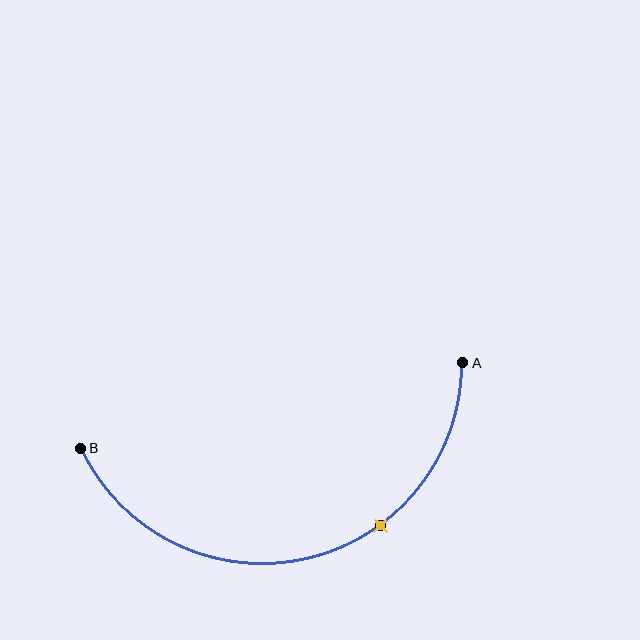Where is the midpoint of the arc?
The arc midpoint is the point on the curve farthest from the straight line joining A and B. It sits below that line.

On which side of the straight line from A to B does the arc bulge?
The arc bulges below the straight line connecting A and B.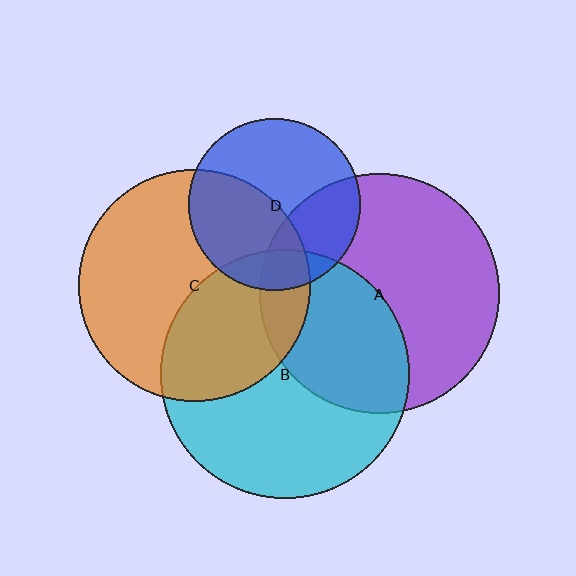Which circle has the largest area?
Circle B (cyan).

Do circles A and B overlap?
Yes.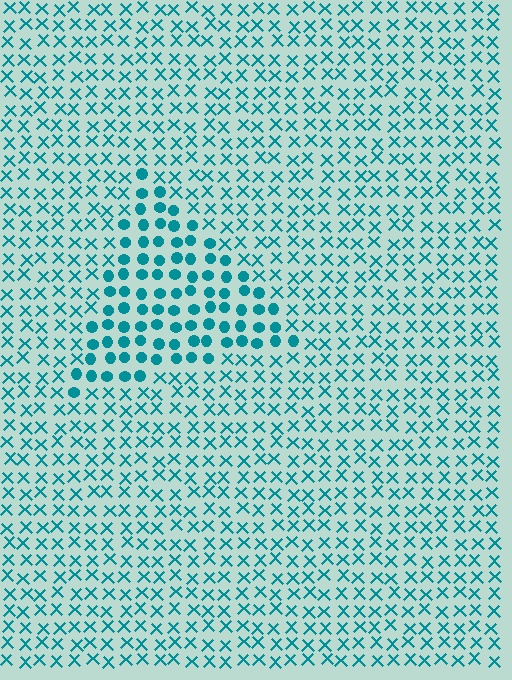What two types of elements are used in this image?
The image uses circles inside the triangle region and X marks outside it.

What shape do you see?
I see a triangle.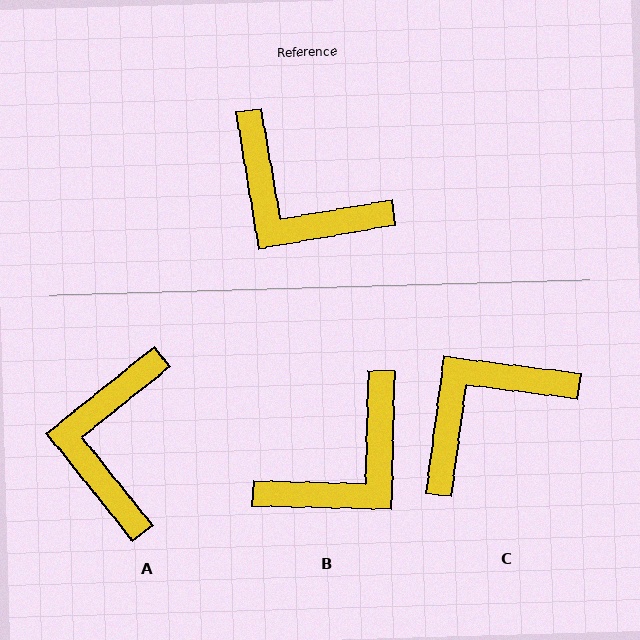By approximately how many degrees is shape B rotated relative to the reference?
Approximately 79 degrees counter-clockwise.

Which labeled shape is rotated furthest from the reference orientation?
C, about 107 degrees away.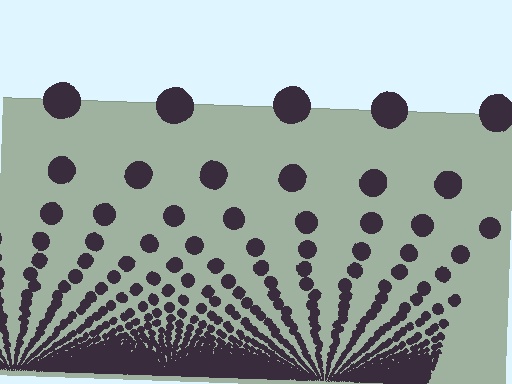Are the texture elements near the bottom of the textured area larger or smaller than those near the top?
Smaller. The gradient is inverted — elements near the bottom are smaller and denser.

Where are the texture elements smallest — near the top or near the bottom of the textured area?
Near the bottom.